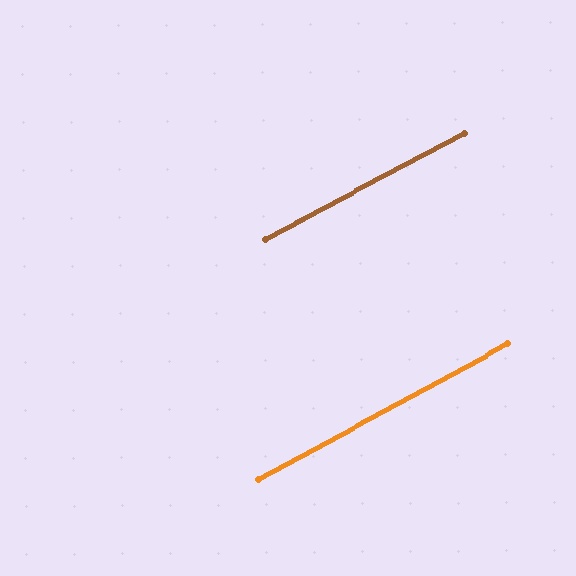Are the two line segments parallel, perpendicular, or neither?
Parallel — their directions differ by only 0.3°.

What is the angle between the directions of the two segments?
Approximately 0 degrees.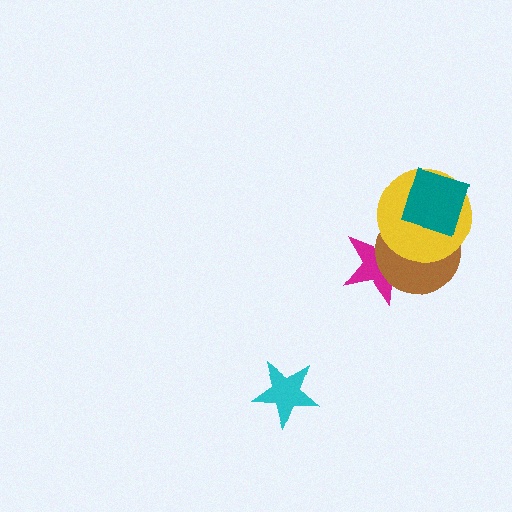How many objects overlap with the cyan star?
0 objects overlap with the cyan star.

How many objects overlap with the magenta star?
2 objects overlap with the magenta star.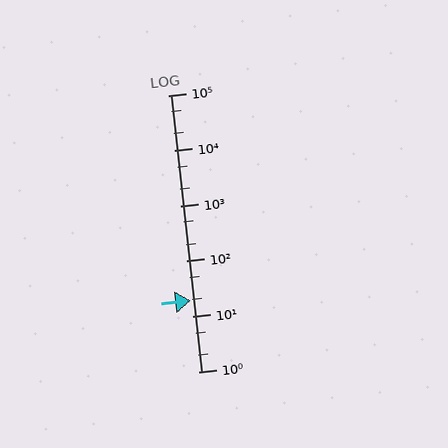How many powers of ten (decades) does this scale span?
The scale spans 5 decades, from 1 to 100000.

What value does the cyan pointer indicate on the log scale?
The pointer indicates approximately 19.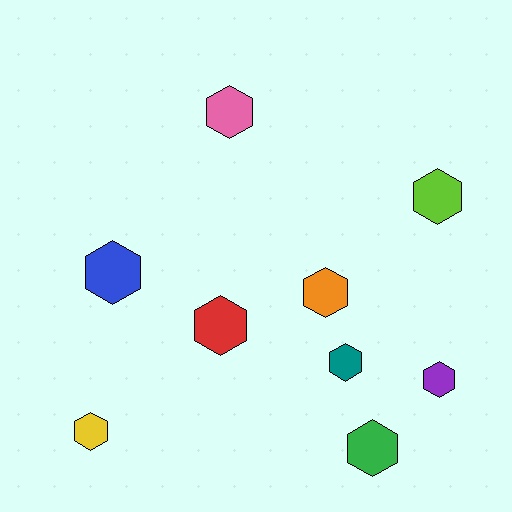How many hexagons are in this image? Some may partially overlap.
There are 9 hexagons.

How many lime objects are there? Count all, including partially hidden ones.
There is 1 lime object.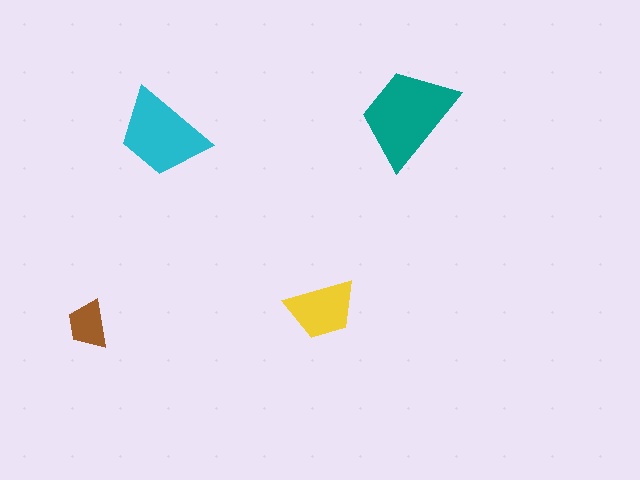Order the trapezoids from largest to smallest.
the teal one, the cyan one, the yellow one, the brown one.